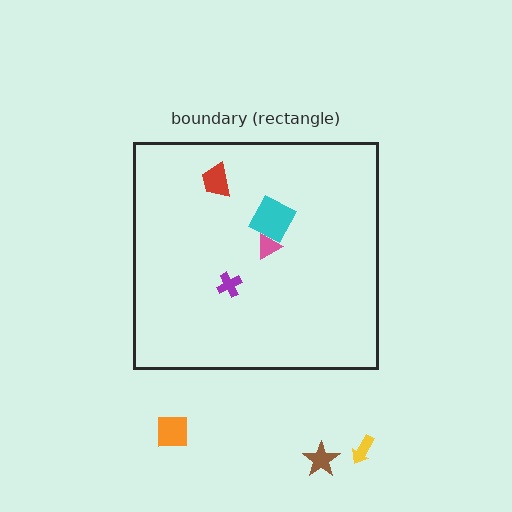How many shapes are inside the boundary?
4 inside, 3 outside.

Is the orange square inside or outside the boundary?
Outside.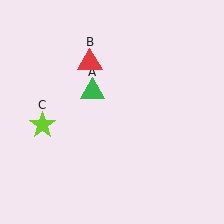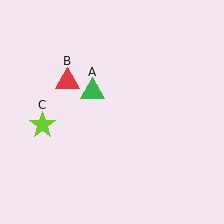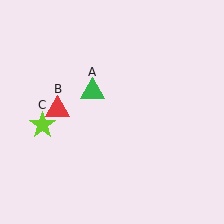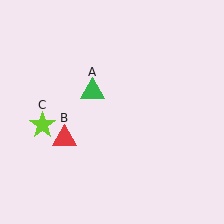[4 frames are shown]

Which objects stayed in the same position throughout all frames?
Green triangle (object A) and lime star (object C) remained stationary.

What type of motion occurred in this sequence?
The red triangle (object B) rotated counterclockwise around the center of the scene.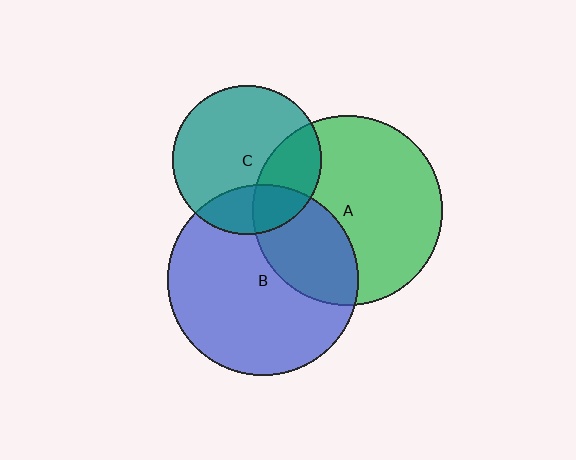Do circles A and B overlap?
Yes.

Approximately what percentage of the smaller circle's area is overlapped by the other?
Approximately 30%.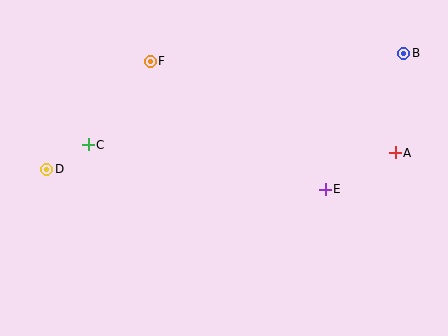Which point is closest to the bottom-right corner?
Point A is closest to the bottom-right corner.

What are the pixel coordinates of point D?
Point D is at (47, 169).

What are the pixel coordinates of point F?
Point F is at (150, 61).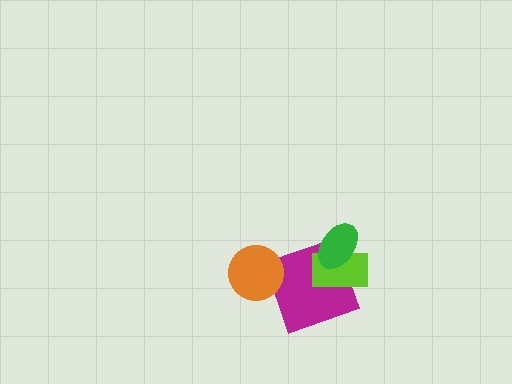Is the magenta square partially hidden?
Yes, it is partially covered by another shape.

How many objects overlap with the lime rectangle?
2 objects overlap with the lime rectangle.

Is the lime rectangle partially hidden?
Yes, it is partially covered by another shape.